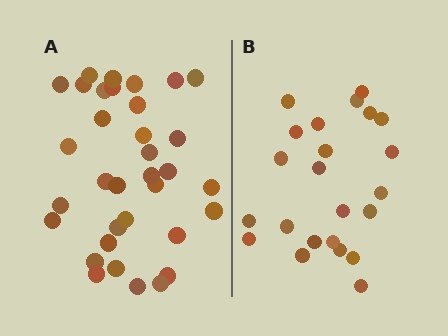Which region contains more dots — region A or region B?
Region A (the left region) has more dots.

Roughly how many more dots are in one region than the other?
Region A has roughly 12 or so more dots than region B.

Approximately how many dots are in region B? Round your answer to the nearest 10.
About 20 dots. (The exact count is 23, which rounds to 20.)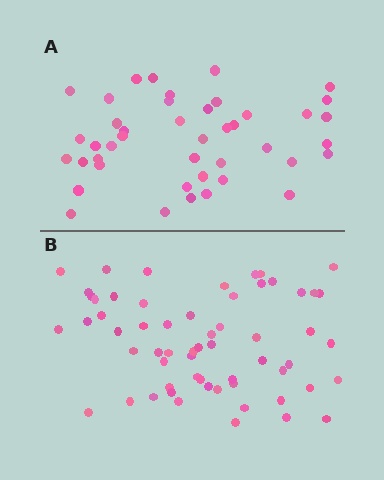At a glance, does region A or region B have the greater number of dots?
Region B (the bottom region) has more dots.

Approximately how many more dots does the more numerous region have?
Region B has approximately 15 more dots than region A.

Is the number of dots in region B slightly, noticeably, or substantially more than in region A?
Region B has noticeably more, but not dramatically so. The ratio is roughly 1.4 to 1.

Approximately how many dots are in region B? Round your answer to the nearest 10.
About 60 dots.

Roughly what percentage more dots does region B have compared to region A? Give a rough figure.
About 40% more.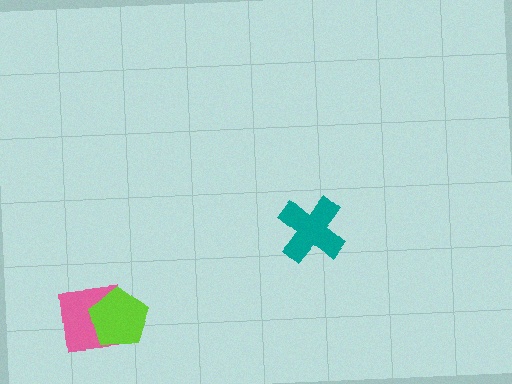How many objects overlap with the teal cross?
0 objects overlap with the teal cross.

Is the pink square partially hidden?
Yes, it is partially covered by another shape.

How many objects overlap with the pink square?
1 object overlaps with the pink square.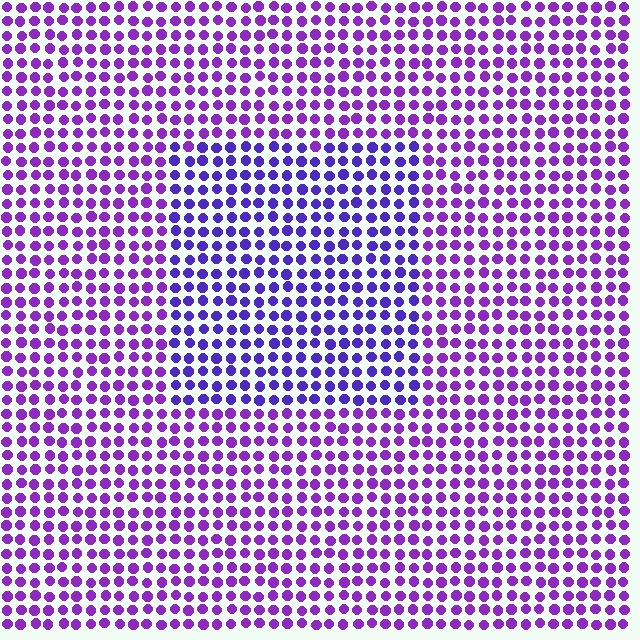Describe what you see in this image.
The image is filled with small purple elements in a uniform arrangement. A rectangle-shaped region is visible where the elements are tinted to a slightly different hue, forming a subtle color boundary.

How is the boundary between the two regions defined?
The boundary is defined purely by a slight shift in hue (about 27 degrees). Spacing, size, and orientation are identical on both sides.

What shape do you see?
I see a rectangle.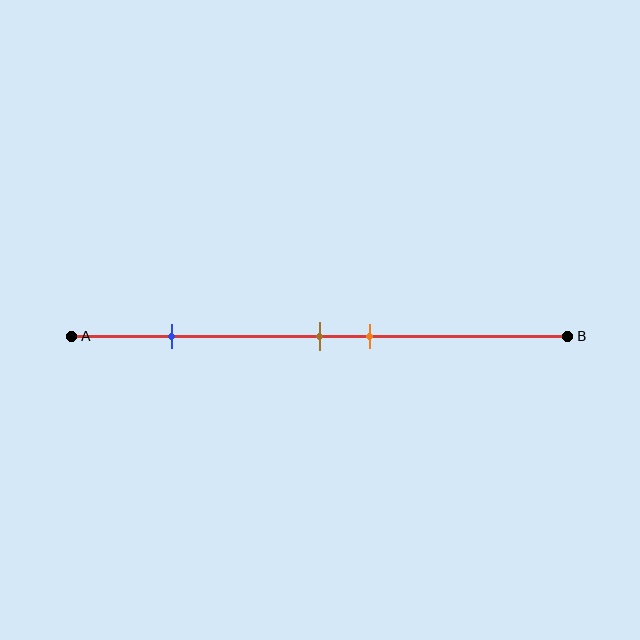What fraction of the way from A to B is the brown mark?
The brown mark is approximately 50% (0.5) of the way from A to B.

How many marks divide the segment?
There are 3 marks dividing the segment.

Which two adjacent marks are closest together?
The brown and orange marks are the closest adjacent pair.